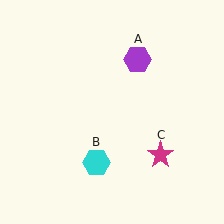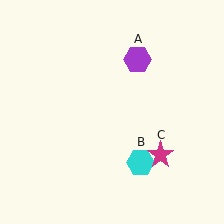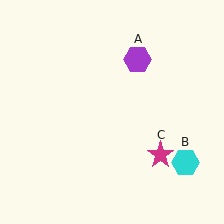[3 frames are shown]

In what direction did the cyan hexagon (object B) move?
The cyan hexagon (object B) moved right.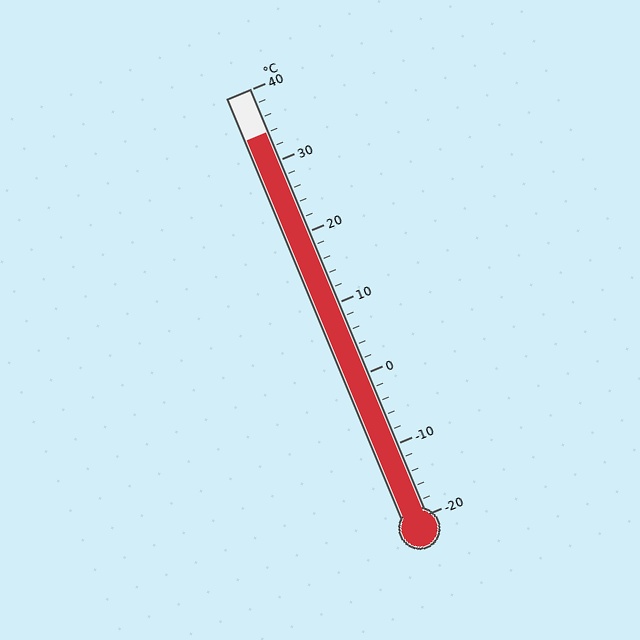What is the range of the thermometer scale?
The thermometer scale ranges from -20°C to 40°C.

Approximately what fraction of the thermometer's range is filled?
The thermometer is filled to approximately 90% of its range.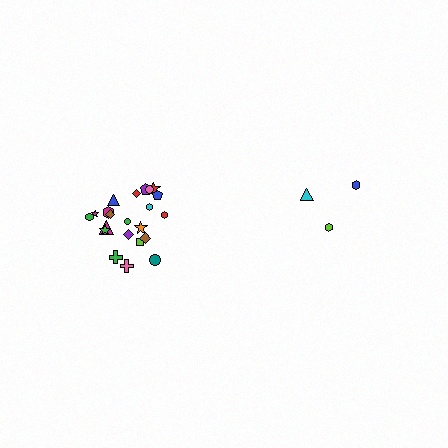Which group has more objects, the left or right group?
The left group.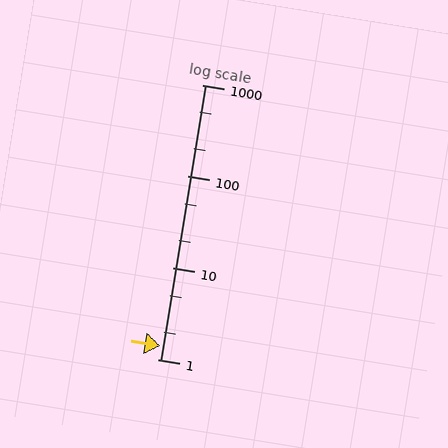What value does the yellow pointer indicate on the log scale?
The pointer indicates approximately 1.4.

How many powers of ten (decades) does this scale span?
The scale spans 3 decades, from 1 to 1000.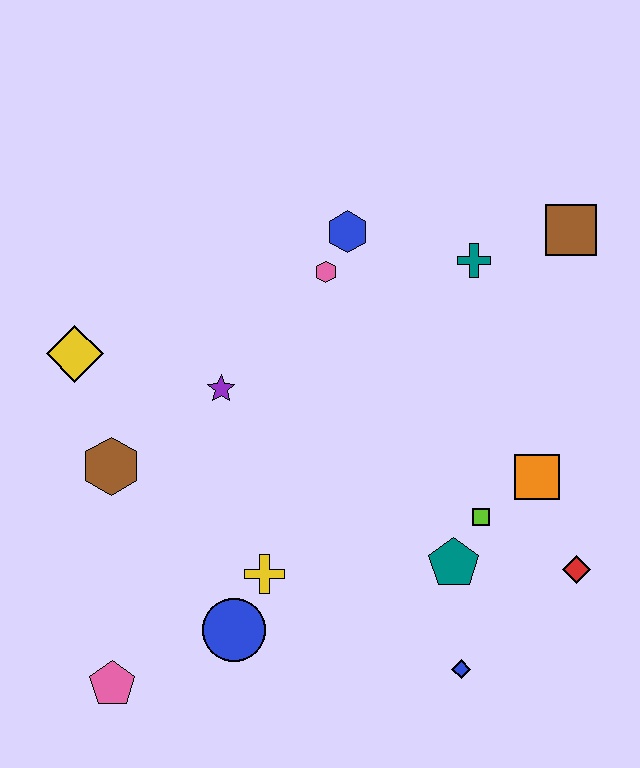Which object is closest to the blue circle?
The yellow cross is closest to the blue circle.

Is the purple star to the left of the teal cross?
Yes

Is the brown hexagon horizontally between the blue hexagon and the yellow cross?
No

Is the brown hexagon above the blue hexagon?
No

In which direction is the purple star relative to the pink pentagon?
The purple star is above the pink pentagon.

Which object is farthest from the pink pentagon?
The brown square is farthest from the pink pentagon.